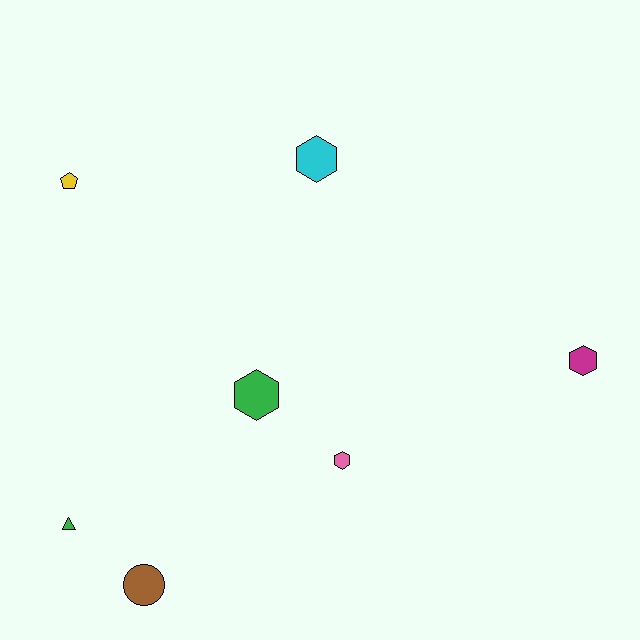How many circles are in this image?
There is 1 circle.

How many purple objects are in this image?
There are no purple objects.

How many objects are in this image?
There are 7 objects.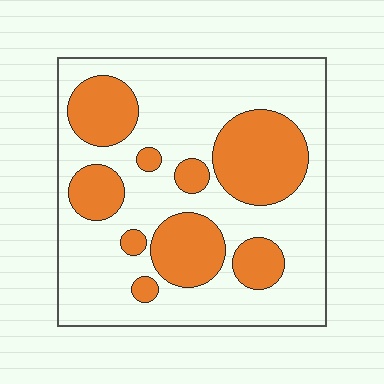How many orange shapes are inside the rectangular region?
9.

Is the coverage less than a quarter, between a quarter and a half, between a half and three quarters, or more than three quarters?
Between a quarter and a half.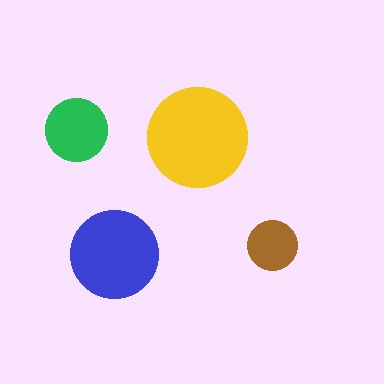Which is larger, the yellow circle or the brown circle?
The yellow one.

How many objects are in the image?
There are 4 objects in the image.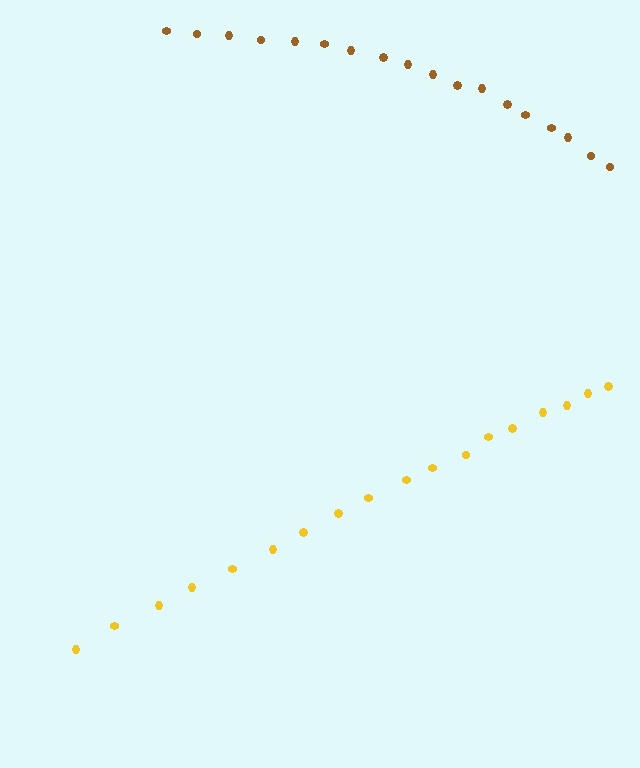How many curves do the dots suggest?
There are 2 distinct paths.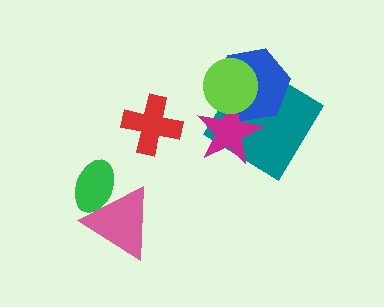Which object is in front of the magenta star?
The lime circle is in front of the magenta star.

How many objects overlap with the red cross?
0 objects overlap with the red cross.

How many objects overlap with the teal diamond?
3 objects overlap with the teal diamond.